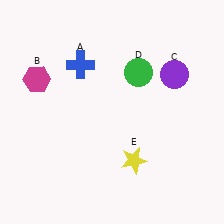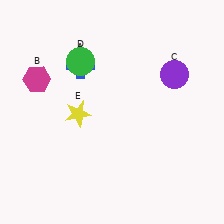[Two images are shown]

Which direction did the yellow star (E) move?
The yellow star (E) moved left.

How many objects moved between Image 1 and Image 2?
2 objects moved between the two images.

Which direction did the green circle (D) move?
The green circle (D) moved left.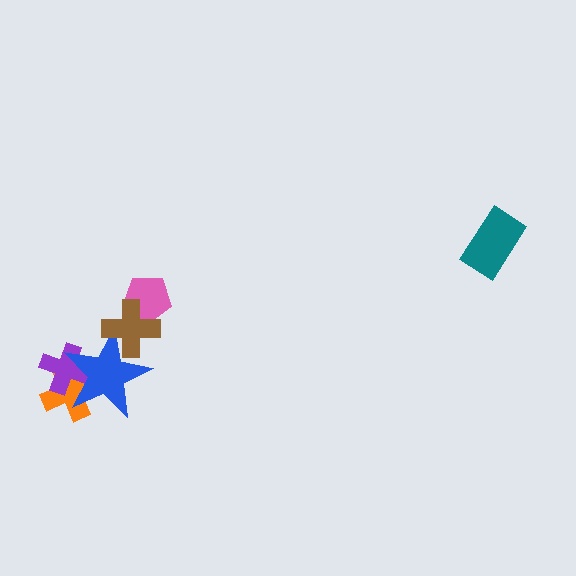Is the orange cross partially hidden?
Yes, it is partially covered by another shape.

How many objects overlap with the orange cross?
2 objects overlap with the orange cross.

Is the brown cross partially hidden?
No, no other shape covers it.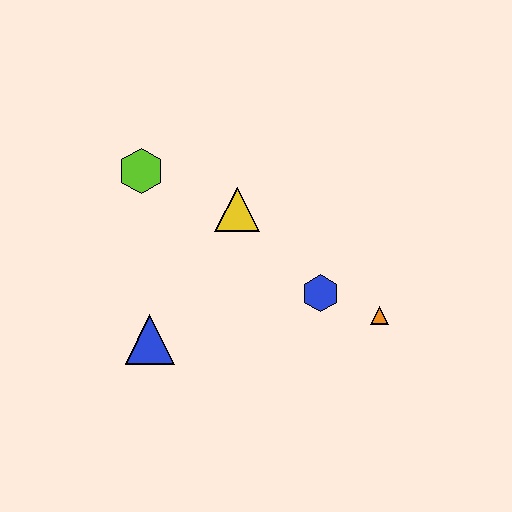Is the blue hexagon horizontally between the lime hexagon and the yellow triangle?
No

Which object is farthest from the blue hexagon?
The lime hexagon is farthest from the blue hexagon.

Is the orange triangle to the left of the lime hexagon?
No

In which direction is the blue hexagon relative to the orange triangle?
The blue hexagon is to the left of the orange triangle.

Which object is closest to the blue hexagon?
The orange triangle is closest to the blue hexagon.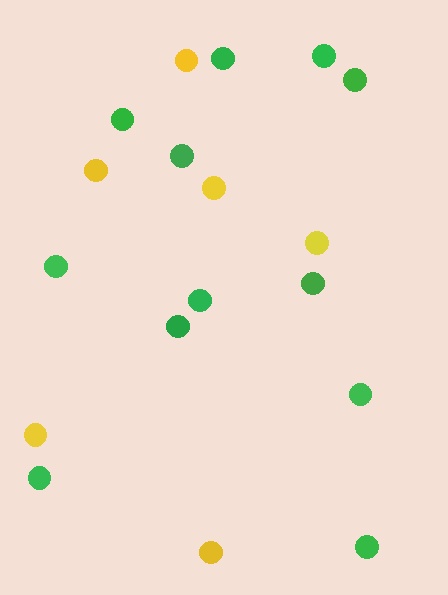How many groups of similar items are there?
There are 2 groups: one group of yellow circles (6) and one group of green circles (12).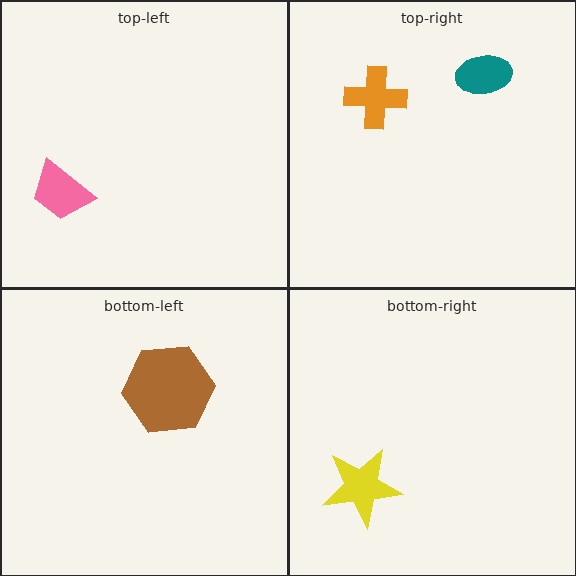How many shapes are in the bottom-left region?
1.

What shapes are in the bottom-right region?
The yellow star.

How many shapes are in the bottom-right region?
1.